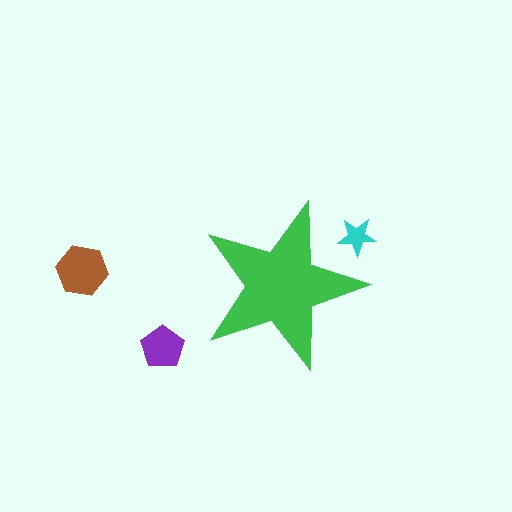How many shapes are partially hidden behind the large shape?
1 shape is partially hidden.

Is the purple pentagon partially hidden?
No, the purple pentagon is fully visible.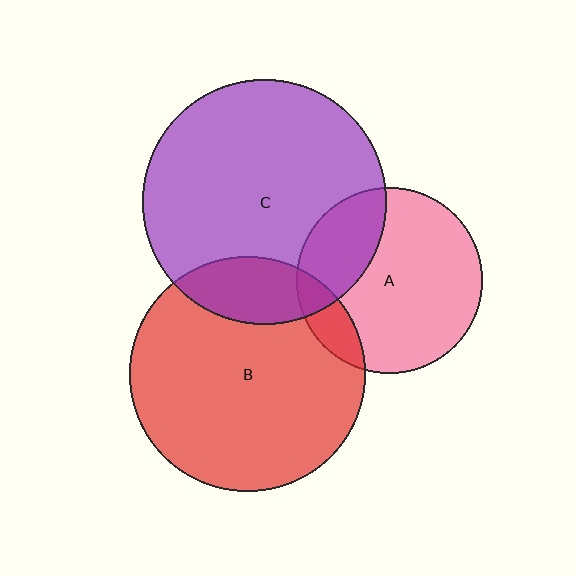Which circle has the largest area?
Circle C (purple).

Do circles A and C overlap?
Yes.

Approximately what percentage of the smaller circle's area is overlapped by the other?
Approximately 25%.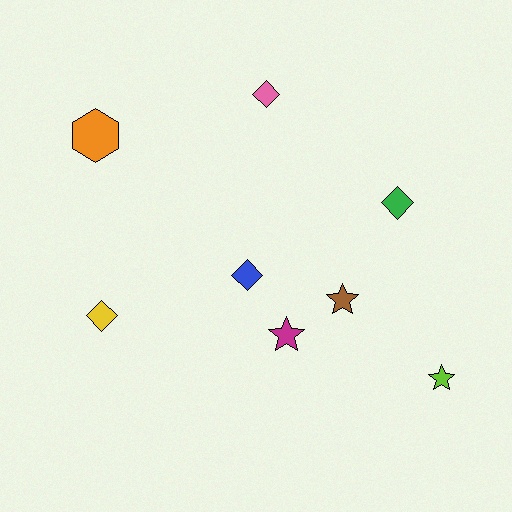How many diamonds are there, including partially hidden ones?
There are 4 diamonds.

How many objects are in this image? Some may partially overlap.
There are 8 objects.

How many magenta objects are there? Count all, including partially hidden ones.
There is 1 magenta object.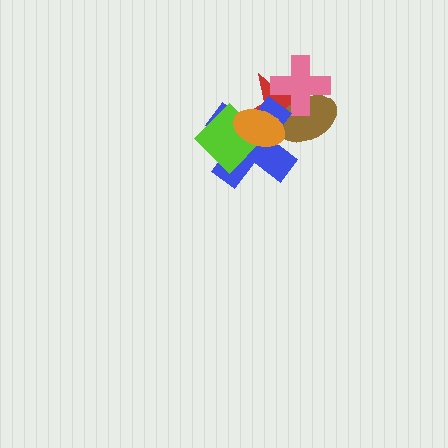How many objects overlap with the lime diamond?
3 objects overlap with the lime diamond.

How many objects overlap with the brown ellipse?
4 objects overlap with the brown ellipse.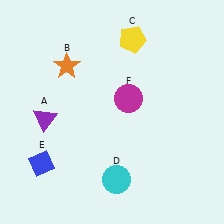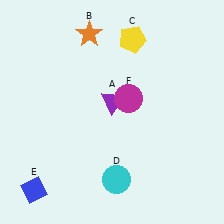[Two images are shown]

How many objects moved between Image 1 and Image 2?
3 objects moved between the two images.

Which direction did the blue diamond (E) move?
The blue diamond (E) moved down.